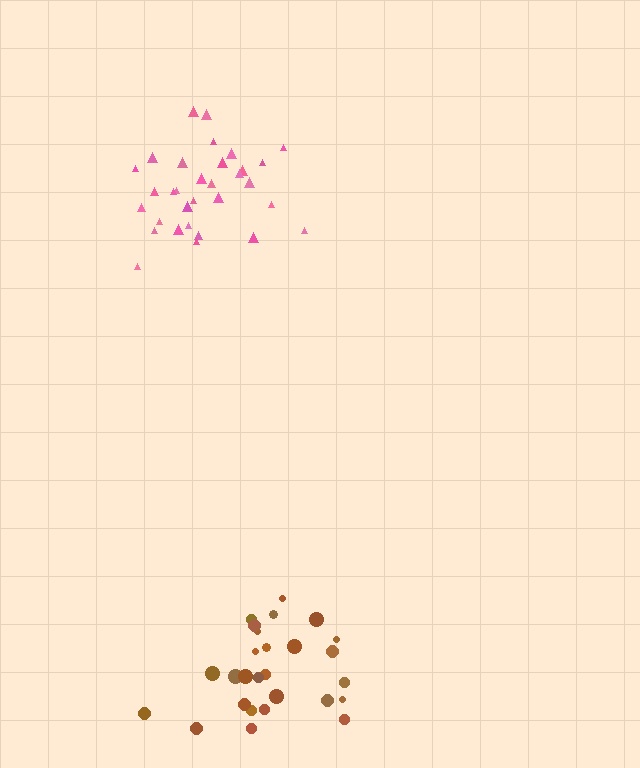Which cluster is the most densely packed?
Pink.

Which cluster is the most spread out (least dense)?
Brown.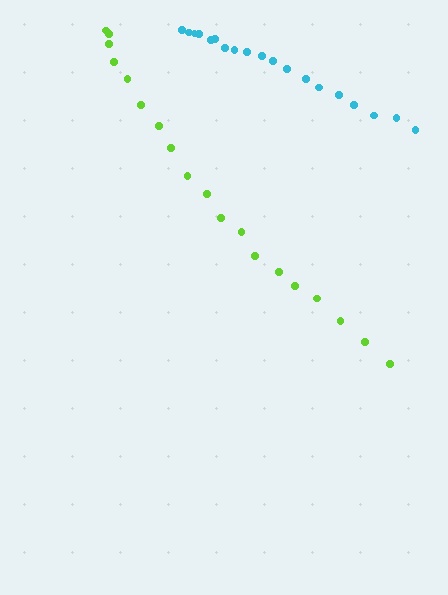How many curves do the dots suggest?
There are 2 distinct paths.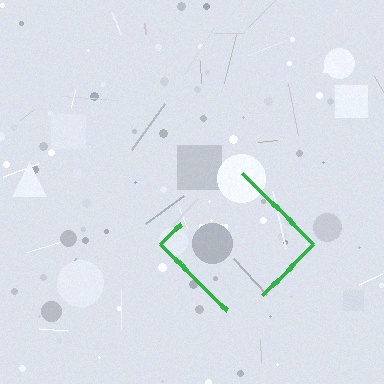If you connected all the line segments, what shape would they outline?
They would outline a diamond.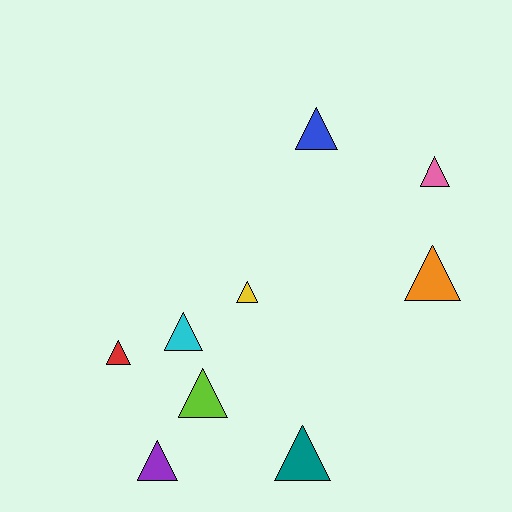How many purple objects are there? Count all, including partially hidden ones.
There is 1 purple object.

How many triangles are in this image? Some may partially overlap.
There are 9 triangles.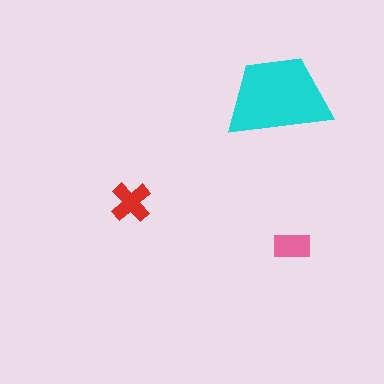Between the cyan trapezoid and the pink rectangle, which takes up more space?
The cyan trapezoid.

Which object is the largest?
The cyan trapezoid.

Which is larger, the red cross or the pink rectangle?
The red cross.